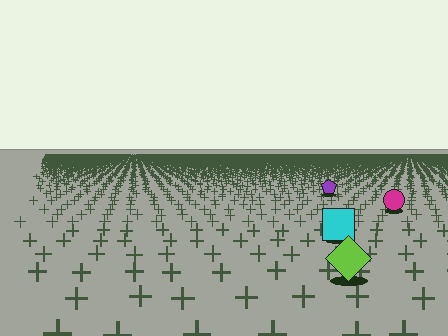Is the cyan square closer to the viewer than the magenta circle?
Yes. The cyan square is closer — you can tell from the texture gradient: the ground texture is coarser near it.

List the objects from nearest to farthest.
From nearest to farthest: the lime diamond, the cyan square, the magenta circle, the purple pentagon.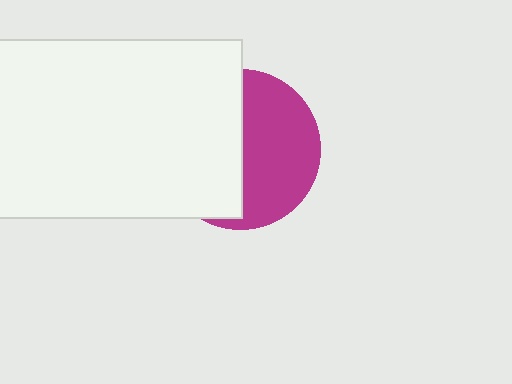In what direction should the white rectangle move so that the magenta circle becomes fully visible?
The white rectangle should move left. That is the shortest direction to clear the overlap and leave the magenta circle fully visible.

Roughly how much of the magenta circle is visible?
About half of it is visible (roughly 49%).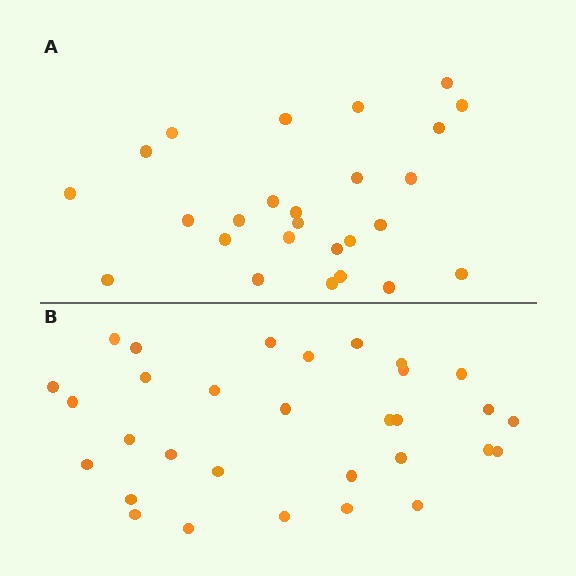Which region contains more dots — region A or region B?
Region B (the bottom region) has more dots.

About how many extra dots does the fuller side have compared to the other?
Region B has about 5 more dots than region A.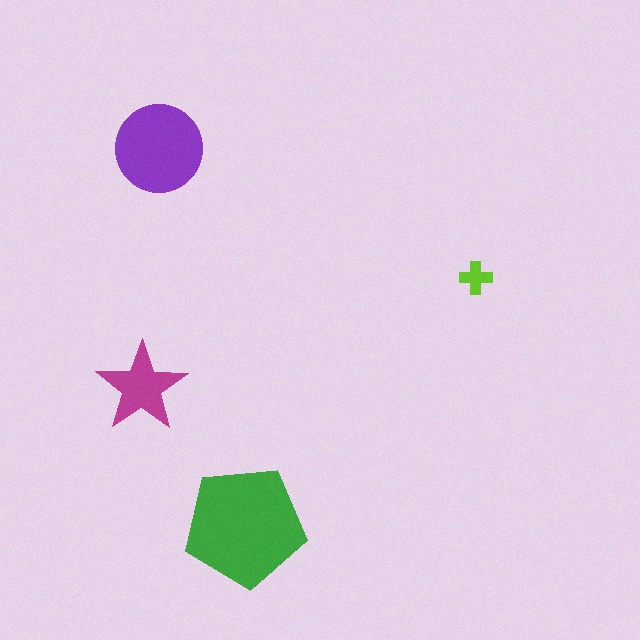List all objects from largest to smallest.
The green pentagon, the purple circle, the magenta star, the lime cross.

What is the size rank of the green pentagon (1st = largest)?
1st.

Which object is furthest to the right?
The lime cross is rightmost.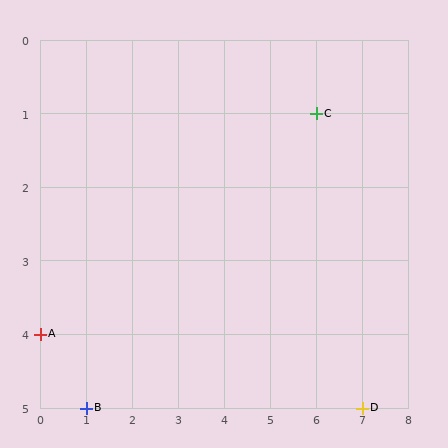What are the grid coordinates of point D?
Point D is at grid coordinates (7, 5).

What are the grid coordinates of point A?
Point A is at grid coordinates (0, 4).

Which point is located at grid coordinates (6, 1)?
Point C is at (6, 1).